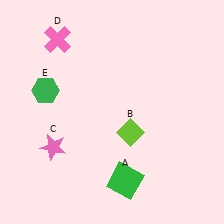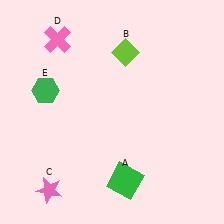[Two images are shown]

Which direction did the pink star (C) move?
The pink star (C) moved down.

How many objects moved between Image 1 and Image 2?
2 objects moved between the two images.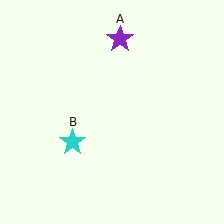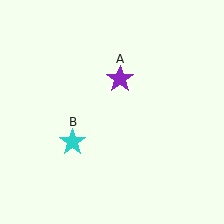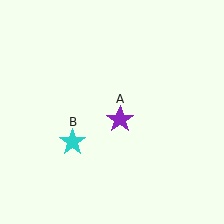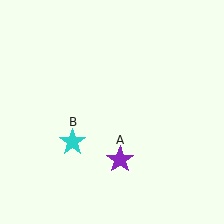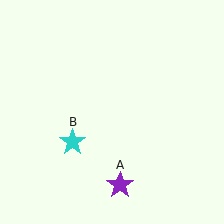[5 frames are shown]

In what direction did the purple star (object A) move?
The purple star (object A) moved down.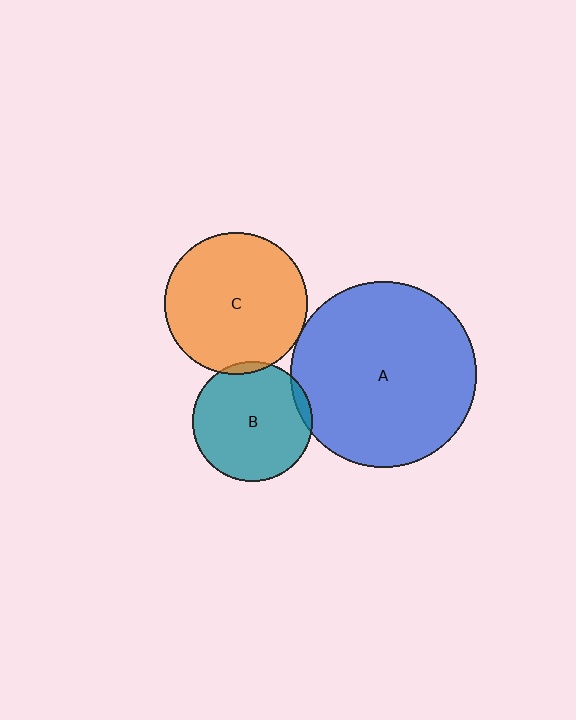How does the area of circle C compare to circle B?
Approximately 1.4 times.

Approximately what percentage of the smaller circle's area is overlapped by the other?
Approximately 5%.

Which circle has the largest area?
Circle A (blue).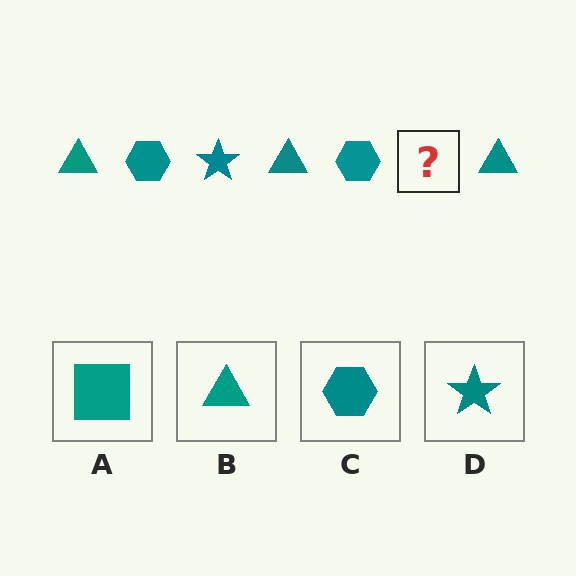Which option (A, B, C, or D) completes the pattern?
D.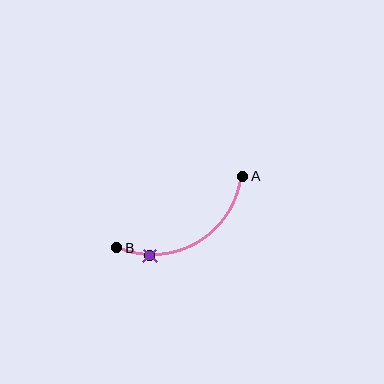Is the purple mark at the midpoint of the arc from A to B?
No. The purple mark lies on the arc but is closer to endpoint B. The arc midpoint would be at the point on the curve equidistant along the arc from both A and B.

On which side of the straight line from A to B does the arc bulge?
The arc bulges below the straight line connecting A and B.